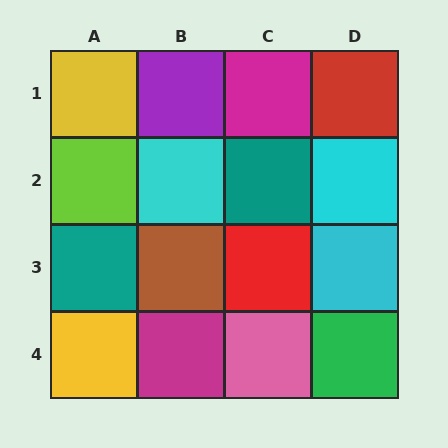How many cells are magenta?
2 cells are magenta.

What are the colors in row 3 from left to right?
Teal, brown, red, cyan.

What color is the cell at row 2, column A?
Lime.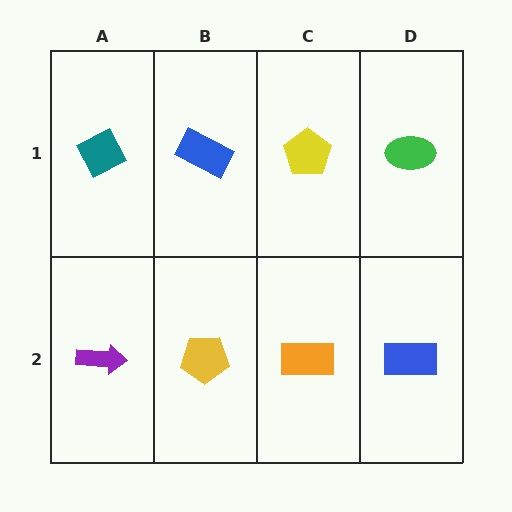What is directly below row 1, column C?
An orange rectangle.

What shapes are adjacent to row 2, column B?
A blue rectangle (row 1, column B), a purple arrow (row 2, column A), an orange rectangle (row 2, column C).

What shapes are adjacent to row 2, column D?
A green ellipse (row 1, column D), an orange rectangle (row 2, column C).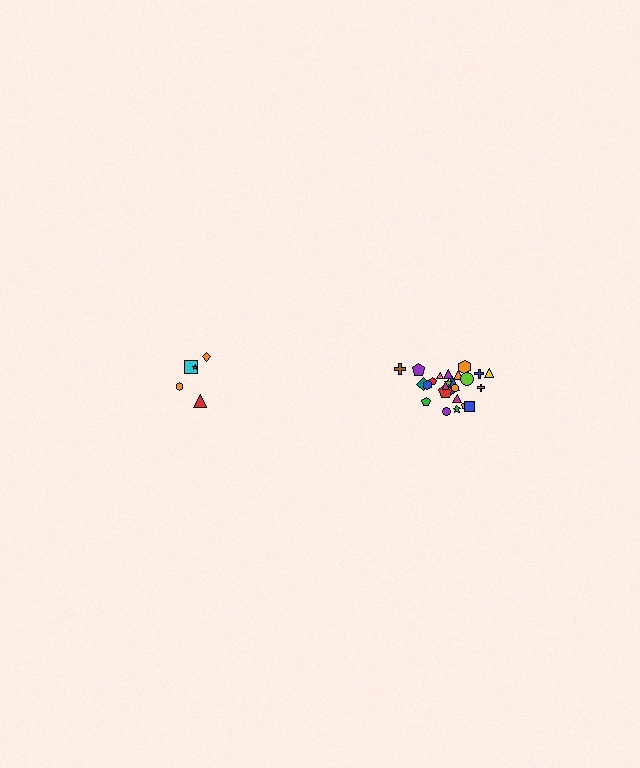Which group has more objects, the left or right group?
The right group.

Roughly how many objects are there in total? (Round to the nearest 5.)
Roughly 30 objects in total.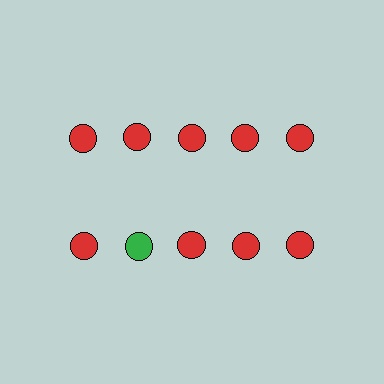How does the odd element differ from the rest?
It has a different color: green instead of red.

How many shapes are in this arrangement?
There are 10 shapes arranged in a grid pattern.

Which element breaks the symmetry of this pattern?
The green circle in the second row, second from left column breaks the symmetry. All other shapes are red circles.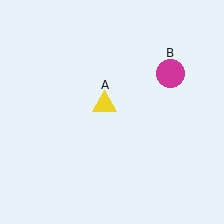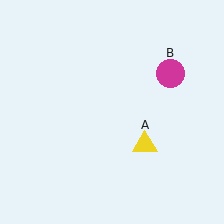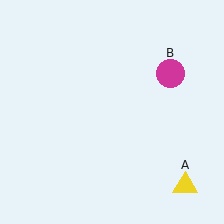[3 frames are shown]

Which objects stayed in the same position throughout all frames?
Magenta circle (object B) remained stationary.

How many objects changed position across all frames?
1 object changed position: yellow triangle (object A).